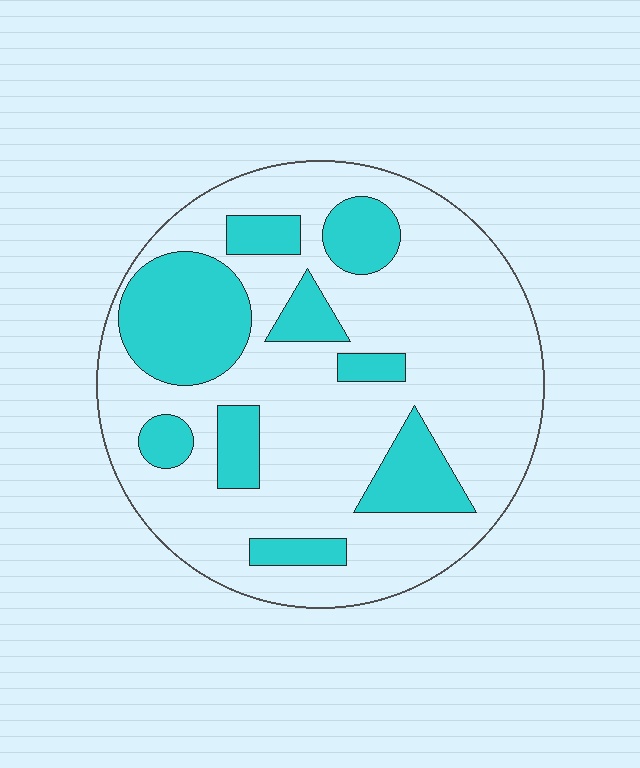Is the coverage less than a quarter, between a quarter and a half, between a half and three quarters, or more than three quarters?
Between a quarter and a half.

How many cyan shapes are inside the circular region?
9.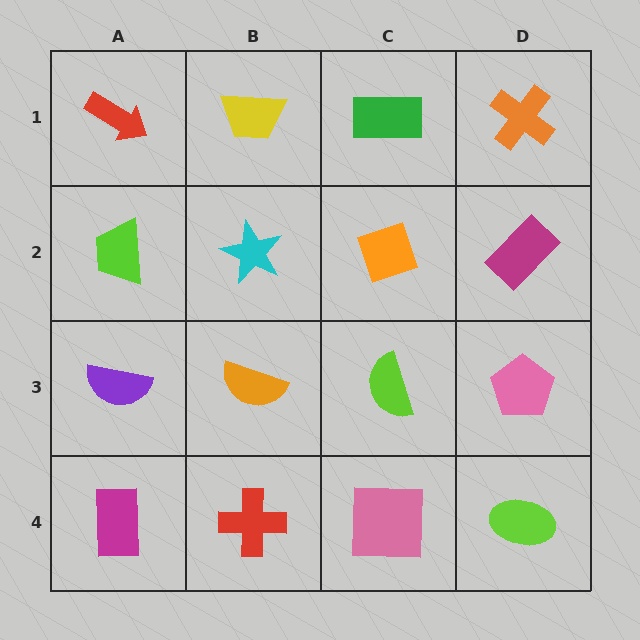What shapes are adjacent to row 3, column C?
An orange diamond (row 2, column C), a pink square (row 4, column C), an orange semicircle (row 3, column B), a pink pentagon (row 3, column D).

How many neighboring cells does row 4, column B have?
3.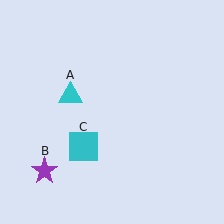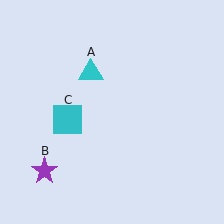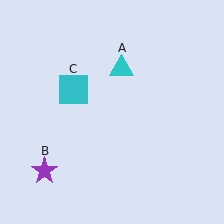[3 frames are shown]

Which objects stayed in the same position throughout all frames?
Purple star (object B) remained stationary.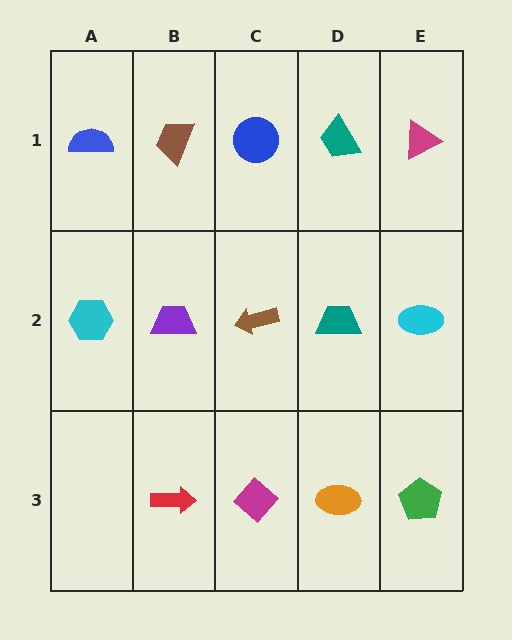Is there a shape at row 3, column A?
No, that cell is empty.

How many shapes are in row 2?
5 shapes.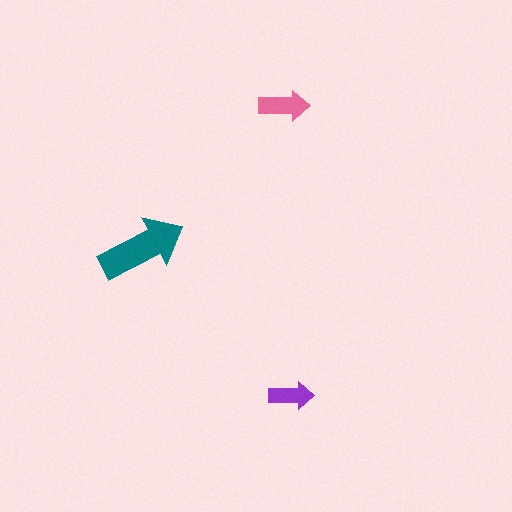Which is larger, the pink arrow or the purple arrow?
The pink one.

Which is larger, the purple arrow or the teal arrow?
The teal one.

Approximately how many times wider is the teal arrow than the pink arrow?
About 1.5 times wider.